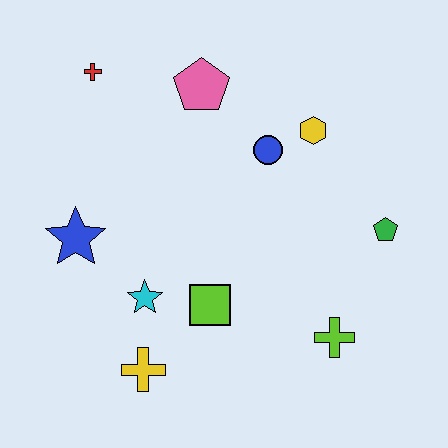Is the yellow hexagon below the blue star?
No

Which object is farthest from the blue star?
The green pentagon is farthest from the blue star.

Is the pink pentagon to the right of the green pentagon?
No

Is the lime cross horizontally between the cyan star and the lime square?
No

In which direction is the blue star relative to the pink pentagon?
The blue star is below the pink pentagon.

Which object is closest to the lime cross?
The green pentagon is closest to the lime cross.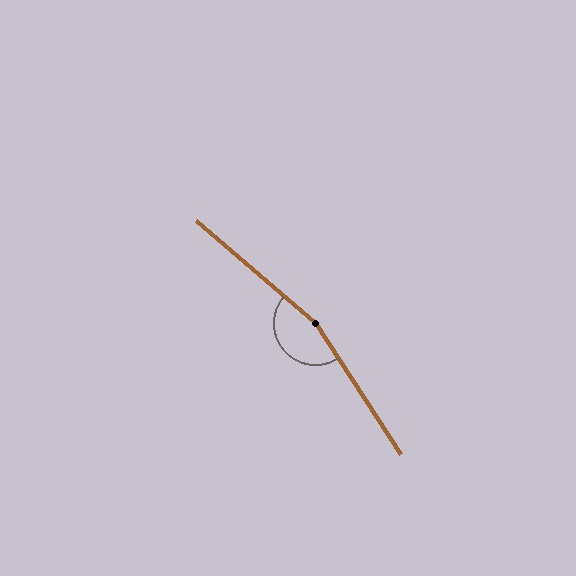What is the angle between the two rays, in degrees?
Approximately 164 degrees.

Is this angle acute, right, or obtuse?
It is obtuse.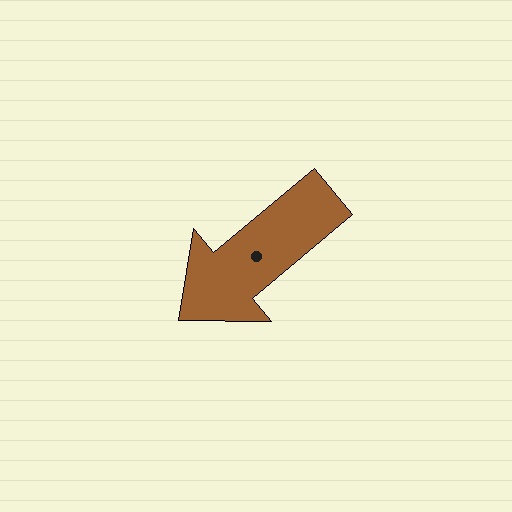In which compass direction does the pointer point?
Southwest.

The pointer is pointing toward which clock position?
Roughly 8 o'clock.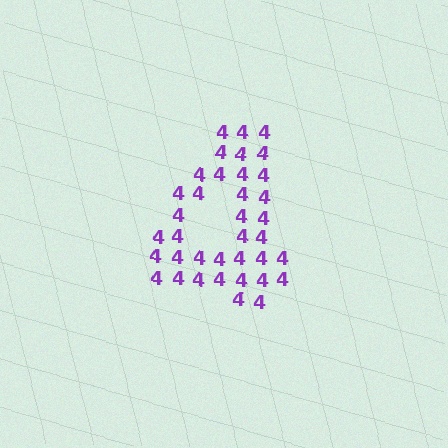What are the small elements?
The small elements are digit 4's.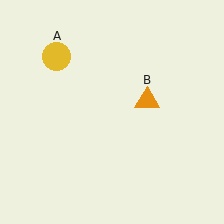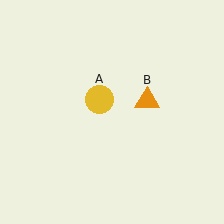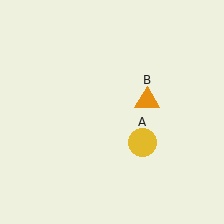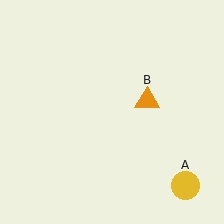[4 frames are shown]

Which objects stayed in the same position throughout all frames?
Orange triangle (object B) remained stationary.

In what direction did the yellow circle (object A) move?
The yellow circle (object A) moved down and to the right.